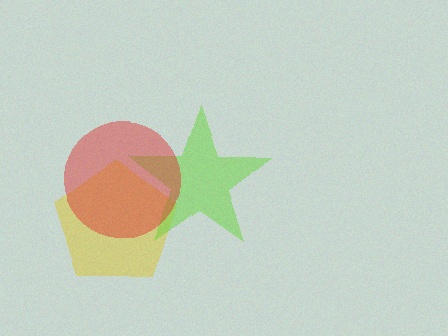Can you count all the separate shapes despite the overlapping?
Yes, there are 3 separate shapes.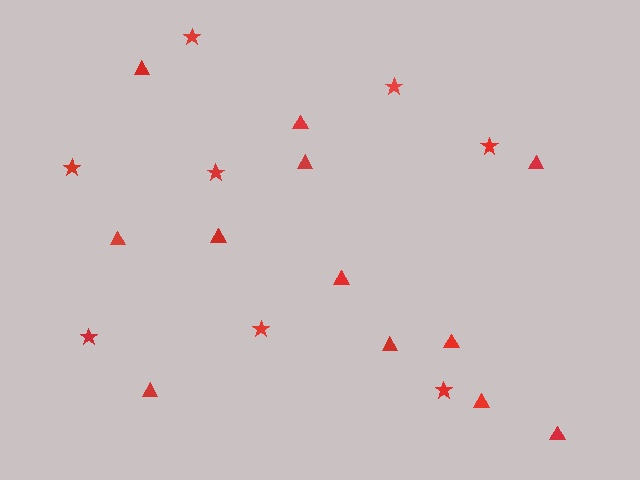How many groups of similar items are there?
There are 2 groups: one group of stars (8) and one group of triangles (12).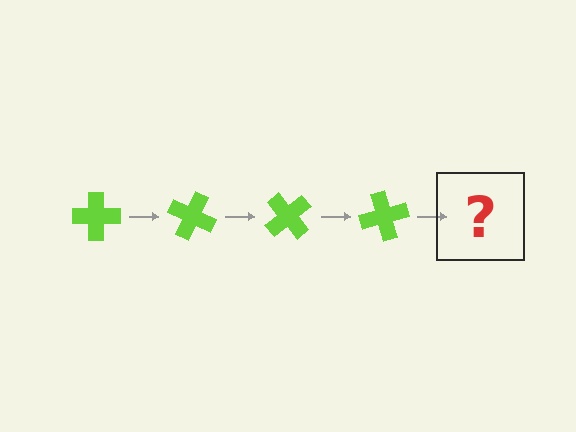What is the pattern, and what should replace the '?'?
The pattern is that the cross rotates 25 degrees each step. The '?' should be a lime cross rotated 100 degrees.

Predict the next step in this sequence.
The next step is a lime cross rotated 100 degrees.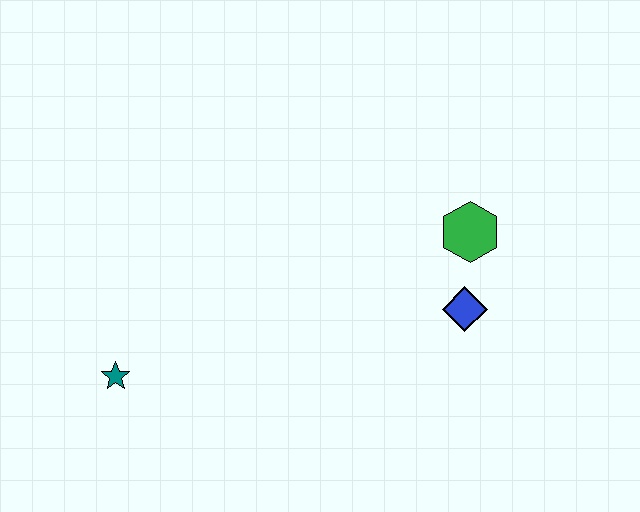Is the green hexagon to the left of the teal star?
No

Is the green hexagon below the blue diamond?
No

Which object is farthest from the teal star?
The green hexagon is farthest from the teal star.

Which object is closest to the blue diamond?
The green hexagon is closest to the blue diamond.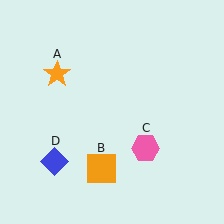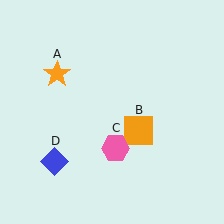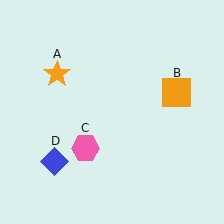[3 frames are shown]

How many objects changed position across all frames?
2 objects changed position: orange square (object B), pink hexagon (object C).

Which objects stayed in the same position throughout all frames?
Orange star (object A) and blue diamond (object D) remained stationary.